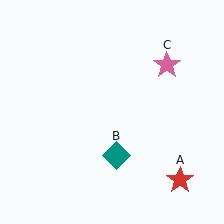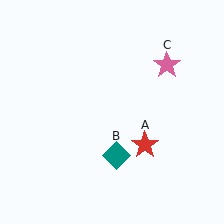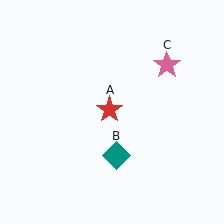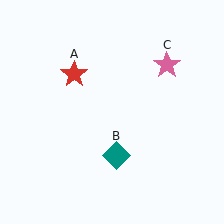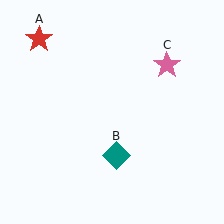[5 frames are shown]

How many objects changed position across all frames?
1 object changed position: red star (object A).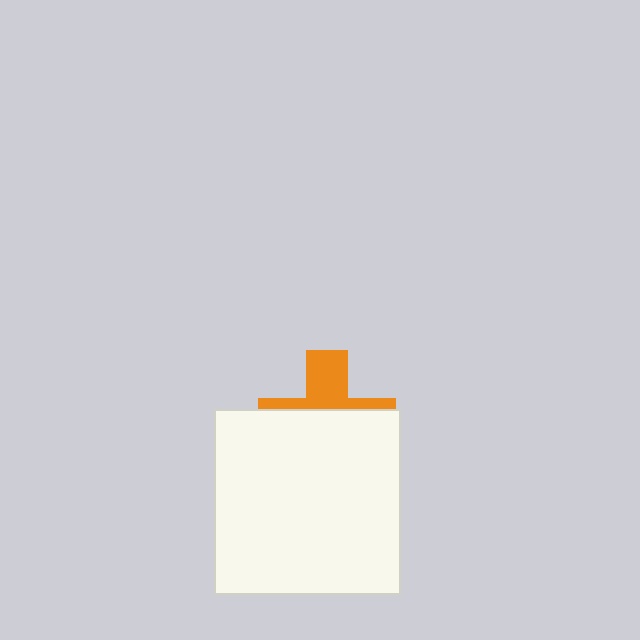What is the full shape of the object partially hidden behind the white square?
The partially hidden object is an orange cross.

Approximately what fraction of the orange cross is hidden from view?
Roughly 63% of the orange cross is hidden behind the white square.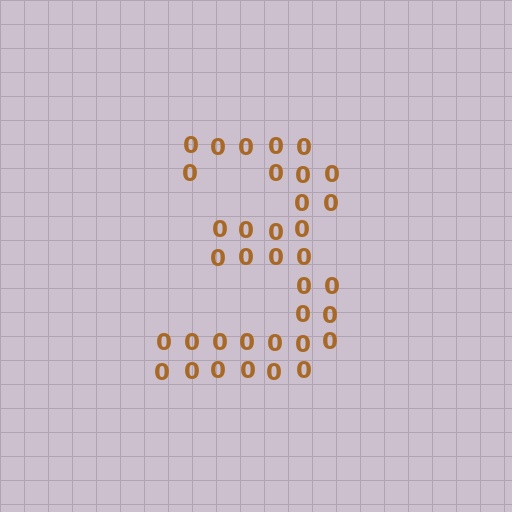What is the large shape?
The large shape is the digit 3.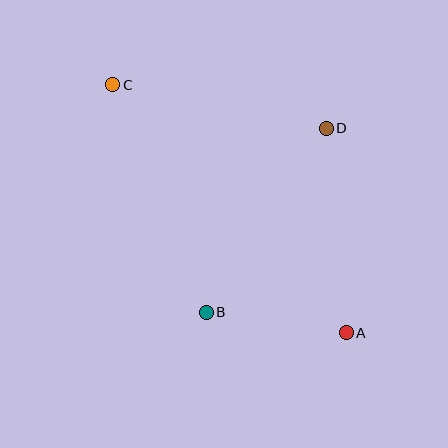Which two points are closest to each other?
Points A and B are closest to each other.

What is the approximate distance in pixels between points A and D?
The distance between A and D is approximately 205 pixels.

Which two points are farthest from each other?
Points A and C are farthest from each other.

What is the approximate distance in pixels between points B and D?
The distance between B and D is approximately 220 pixels.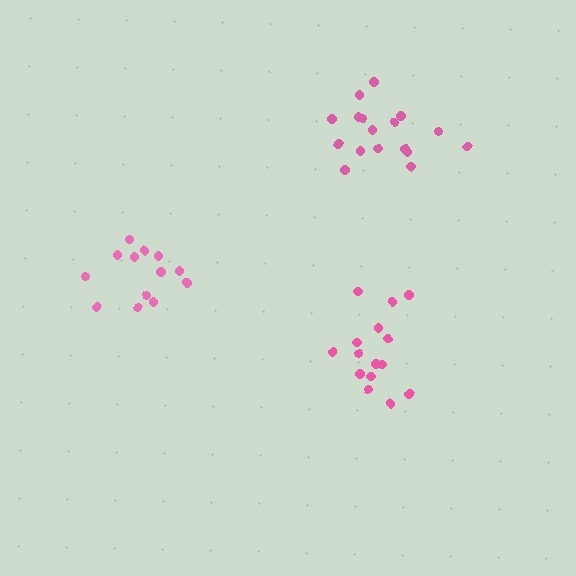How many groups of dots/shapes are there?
There are 3 groups.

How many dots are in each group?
Group 1: 15 dots, Group 2: 17 dots, Group 3: 13 dots (45 total).